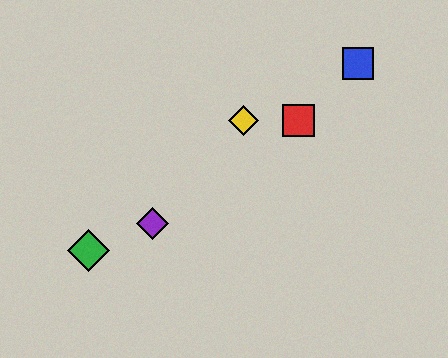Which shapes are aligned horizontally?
The red square, the yellow diamond are aligned horizontally.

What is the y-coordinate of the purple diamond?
The purple diamond is at y≈224.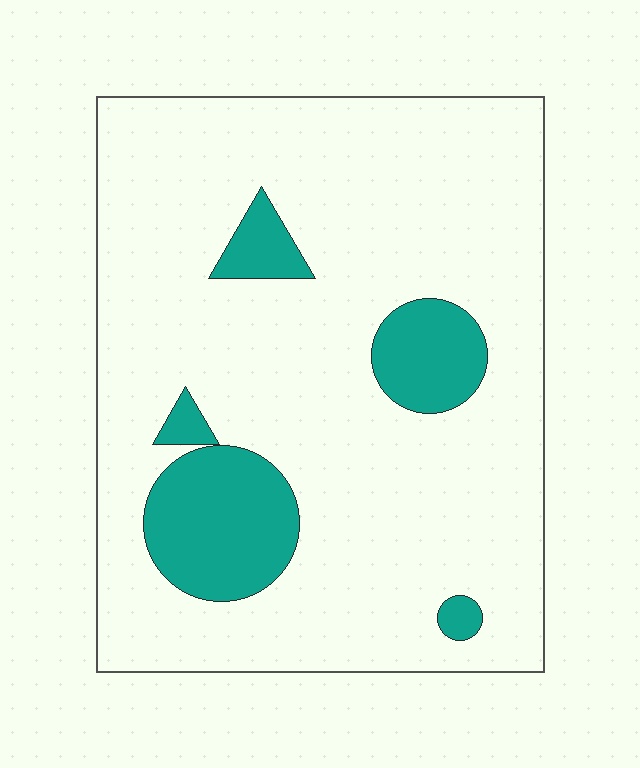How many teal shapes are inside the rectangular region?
5.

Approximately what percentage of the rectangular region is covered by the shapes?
Approximately 15%.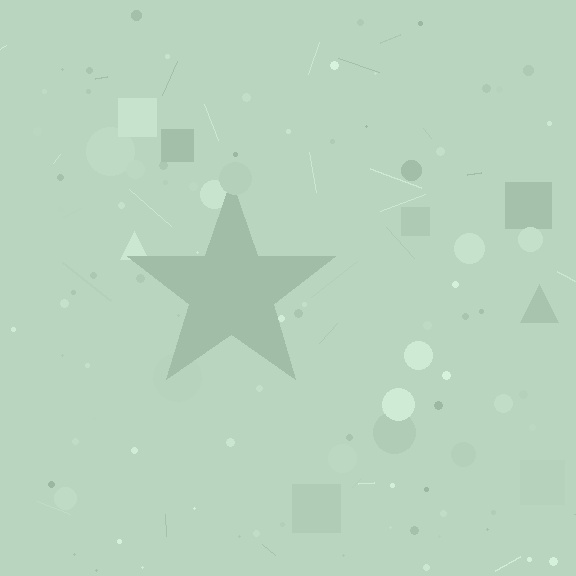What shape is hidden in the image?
A star is hidden in the image.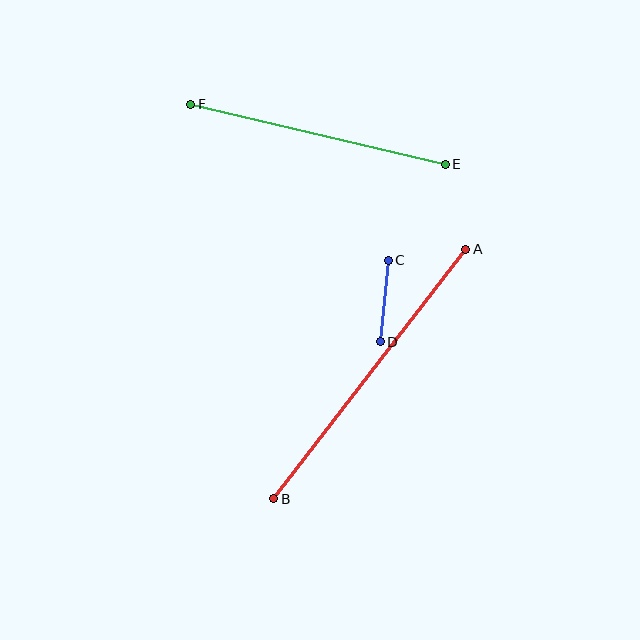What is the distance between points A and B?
The distance is approximately 315 pixels.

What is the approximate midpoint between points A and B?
The midpoint is at approximately (370, 374) pixels.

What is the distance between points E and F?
The distance is approximately 261 pixels.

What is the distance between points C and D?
The distance is approximately 82 pixels.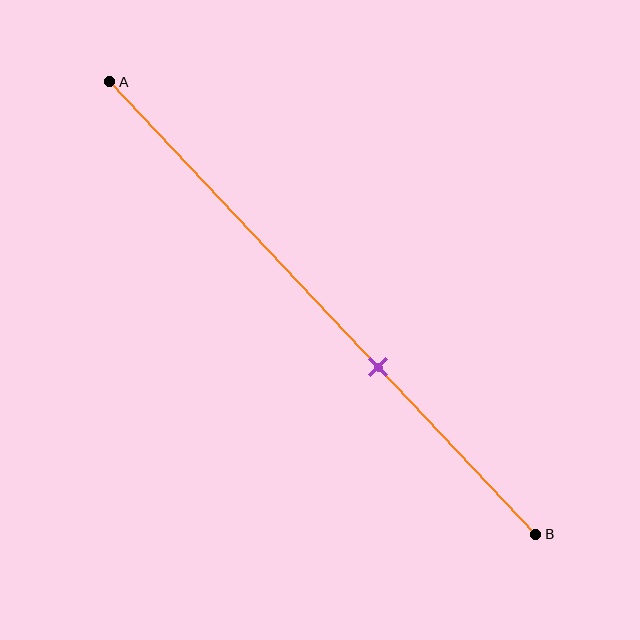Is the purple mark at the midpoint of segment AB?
No, the mark is at about 65% from A, not at the 50% midpoint.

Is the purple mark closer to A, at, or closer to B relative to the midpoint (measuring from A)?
The purple mark is closer to point B than the midpoint of segment AB.